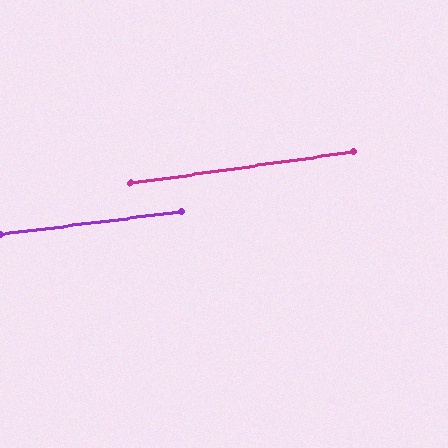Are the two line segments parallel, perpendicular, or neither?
Parallel — their directions differ by only 0.7°.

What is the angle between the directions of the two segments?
Approximately 1 degree.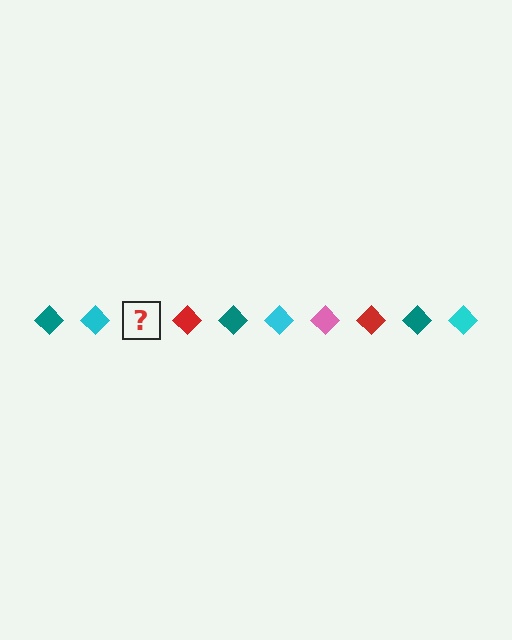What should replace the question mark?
The question mark should be replaced with a pink diamond.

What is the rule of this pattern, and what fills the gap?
The rule is that the pattern cycles through teal, cyan, pink, red diamonds. The gap should be filled with a pink diamond.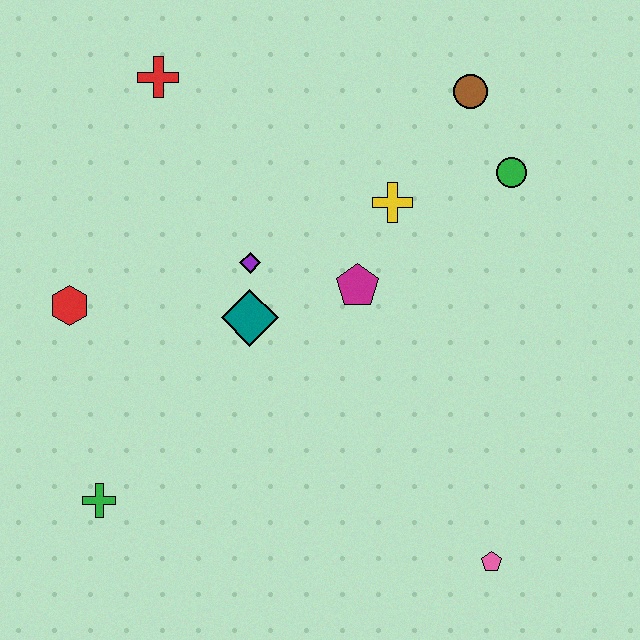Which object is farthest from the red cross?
The pink pentagon is farthest from the red cross.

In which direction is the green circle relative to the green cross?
The green circle is to the right of the green cross.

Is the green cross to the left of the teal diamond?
Yes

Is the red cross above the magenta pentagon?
Yes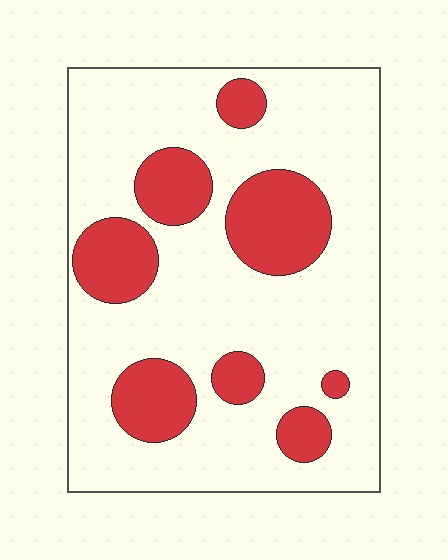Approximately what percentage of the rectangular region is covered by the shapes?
Approximately 25%.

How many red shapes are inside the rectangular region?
8.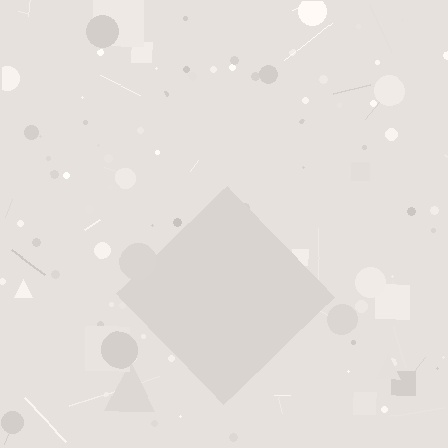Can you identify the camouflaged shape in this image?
The camouflaged shape is a diamond.